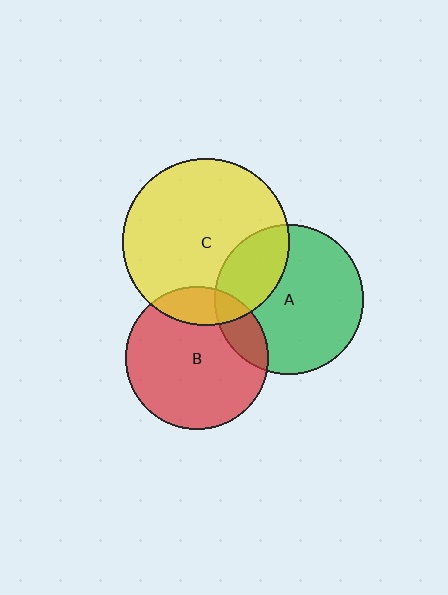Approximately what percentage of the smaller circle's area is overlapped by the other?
Approximately 15%.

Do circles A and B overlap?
Yes.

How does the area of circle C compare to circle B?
Approximately 1.4 times.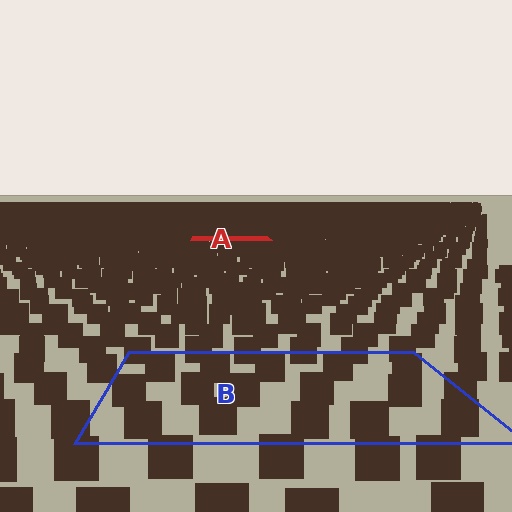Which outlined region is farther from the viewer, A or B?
Region A is farther from the viewer — the texture elements inside it appear smaller and more densely packed.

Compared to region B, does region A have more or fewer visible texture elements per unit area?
Region A has more texture elements per unit area — they are packed more densely because it is farther away.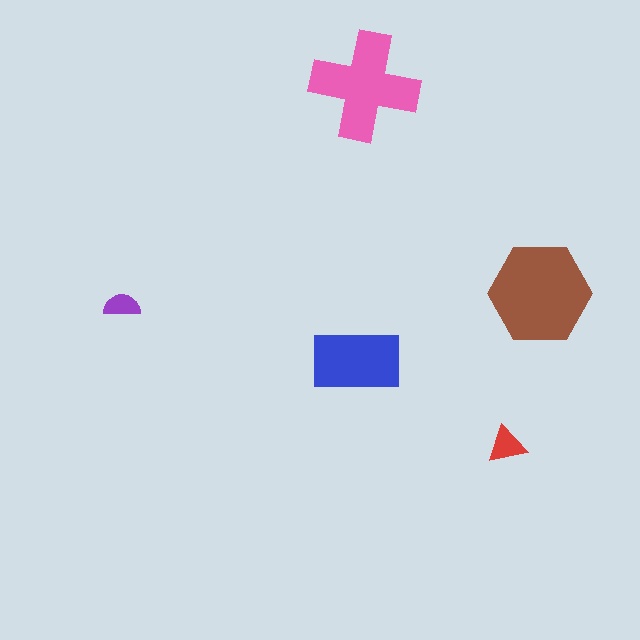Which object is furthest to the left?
The purple semicircle is leftmost.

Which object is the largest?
The brown hexagon.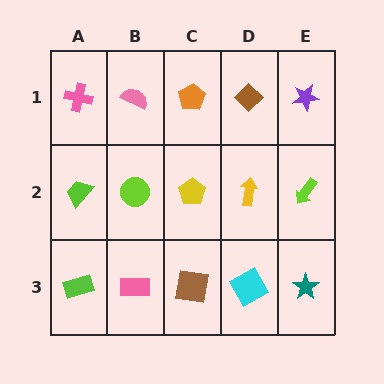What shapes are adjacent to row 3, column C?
A yellow pentagon (row 2, column C), a pink rectangle (row 3, column B), a cyan square (row 3, column D).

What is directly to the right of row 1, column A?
A pink semicircle.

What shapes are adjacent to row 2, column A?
A pink cross (row 1, column A), a lime rectangle (row 3, column A), a lime circle (row 2, column B).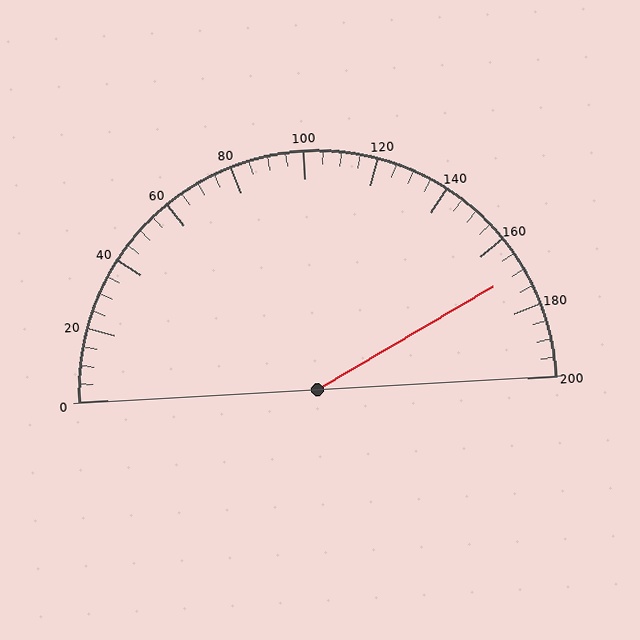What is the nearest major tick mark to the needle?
The nearest major tick mark is 160.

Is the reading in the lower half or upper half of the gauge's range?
The reading is in the upper half of the range (0 to 200).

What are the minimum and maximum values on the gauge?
The gauge ranges from 0 to 200.